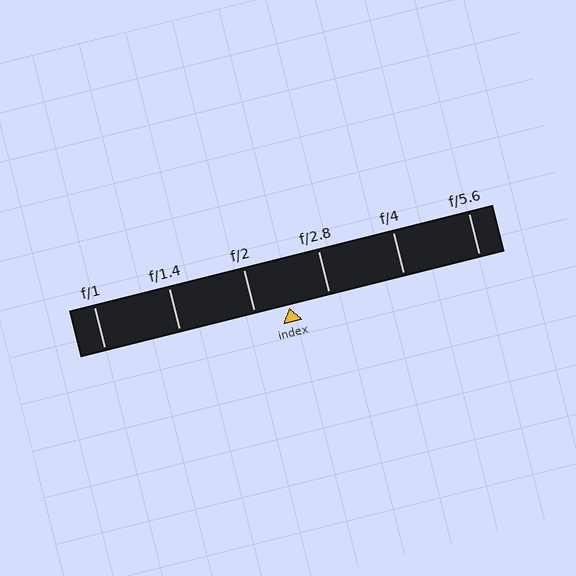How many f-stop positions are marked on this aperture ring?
There are 6 f-stop positions marked.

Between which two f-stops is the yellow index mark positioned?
The index mark is between f/2 and f/2.8.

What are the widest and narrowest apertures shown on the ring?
The widest aperture shown is f/1 and the narrowest is f/5.6.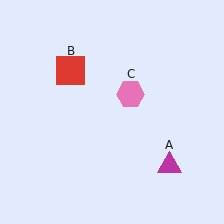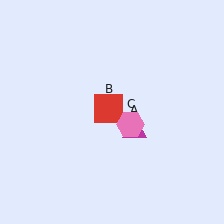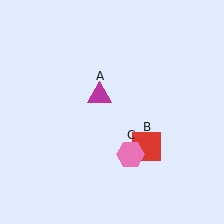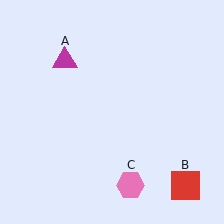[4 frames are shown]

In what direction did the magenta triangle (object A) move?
The magenta triangle (object A) moved up and to the left.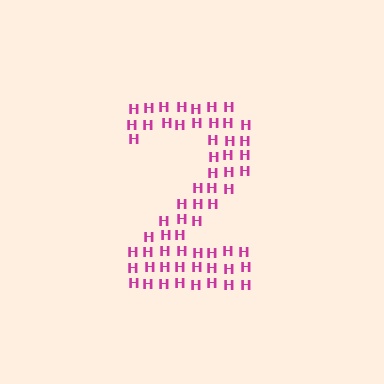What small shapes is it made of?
It is made of small letter H's.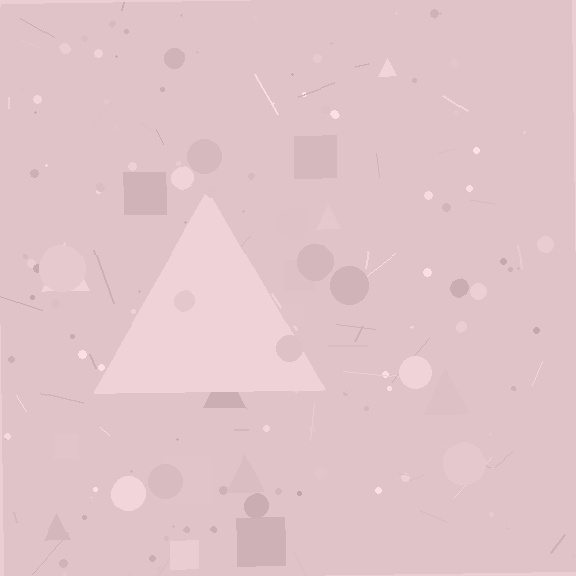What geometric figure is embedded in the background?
A triangle is embedded in the background.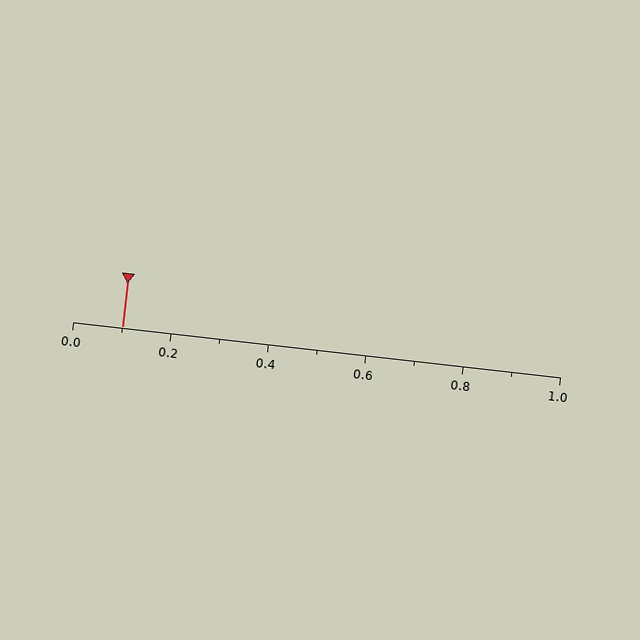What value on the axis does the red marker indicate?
The marker indicates approximately 0.1.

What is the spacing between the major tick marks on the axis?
The major ticks are spaced 0.2 apart.